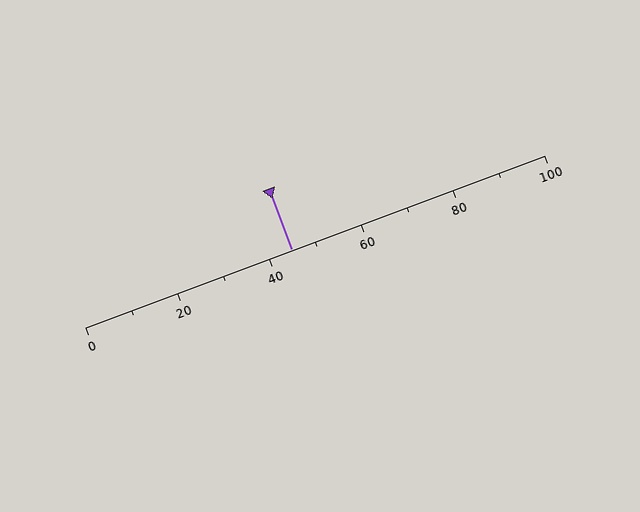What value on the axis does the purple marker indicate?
The marker indicates approximately 45.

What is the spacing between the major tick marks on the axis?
The major ticks are spaced 20 apart.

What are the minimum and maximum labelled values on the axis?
The axis runs from 0 to 100.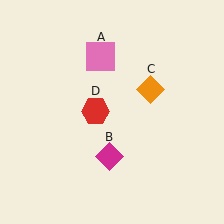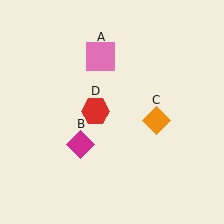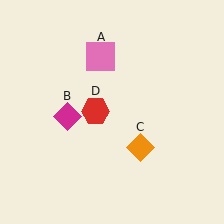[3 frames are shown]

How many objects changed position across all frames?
2 objects changed position: magenta diamond (object B), orange diamond (object C).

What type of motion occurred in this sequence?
The magenta diamond (object B), orange diamond (object C) rotated clockwise around the center of the scene.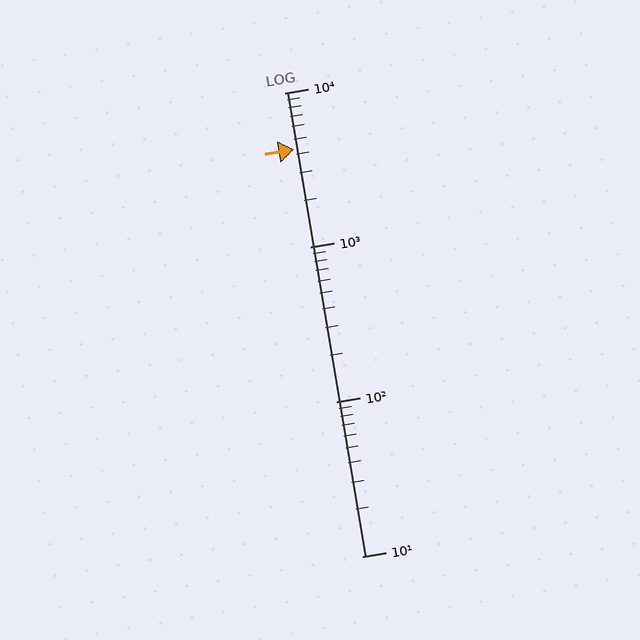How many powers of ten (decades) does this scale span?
The scale spans 3 decades, from 10 to 10000.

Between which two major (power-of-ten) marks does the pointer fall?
The pointer is between 1000 and 10000.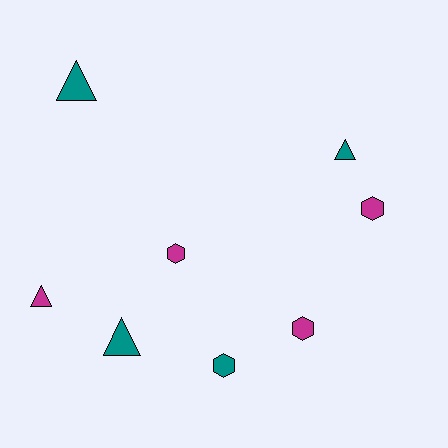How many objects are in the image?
There are 8 objects.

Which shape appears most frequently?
Hexagon, with 4 objects.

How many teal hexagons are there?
There is 1 teal hexagon.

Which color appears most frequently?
Magenta, with 4 objects.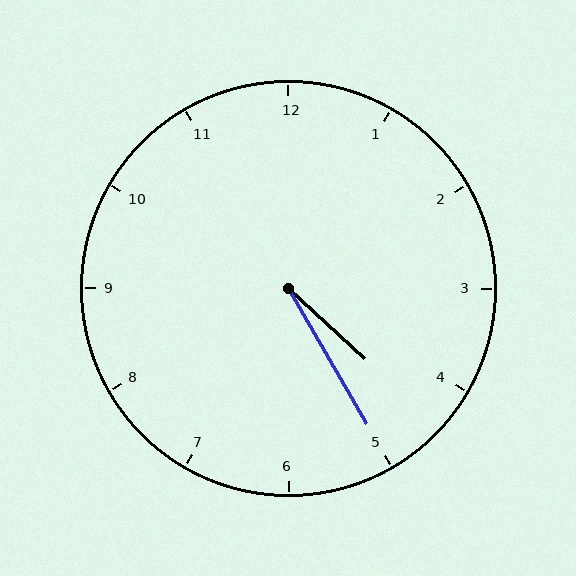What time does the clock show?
4:25.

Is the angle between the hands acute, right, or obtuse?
It is acute.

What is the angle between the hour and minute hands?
Approximately 18 degrees.